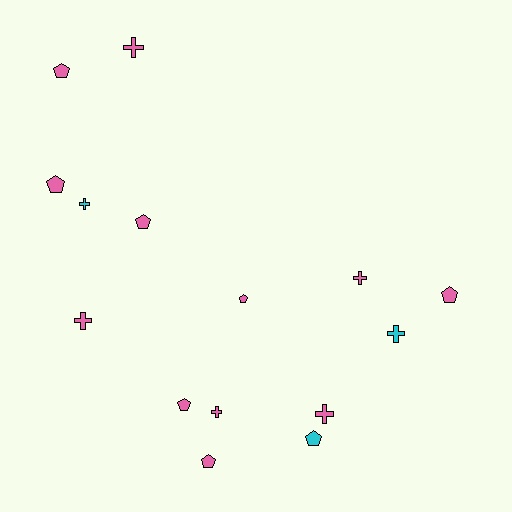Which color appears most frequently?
Pink, with 12 objects.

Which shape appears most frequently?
Pentagon, with 8 objects.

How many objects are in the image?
There are 15 objects.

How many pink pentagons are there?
There are 7 pink pentagons.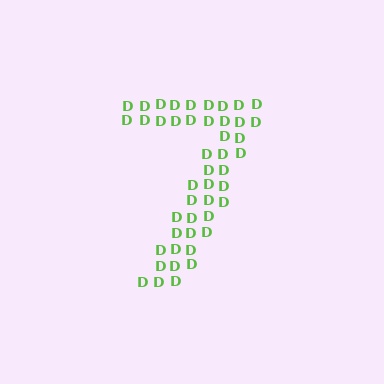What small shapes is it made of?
It is made of small letter D's.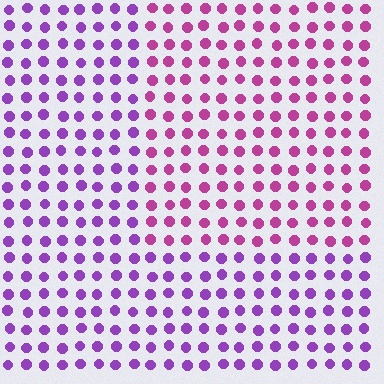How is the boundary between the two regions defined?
The boundary is defined purely by a slight shift in hue (about 36 degrees). Spacing, size, and orientation are identical on both sides.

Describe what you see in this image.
The image is filled with small purple elements in a uniform arrangement. A rectangle-shaped region is visible where the elements are tinted to a slightly different hue, forming a subtle color boundary.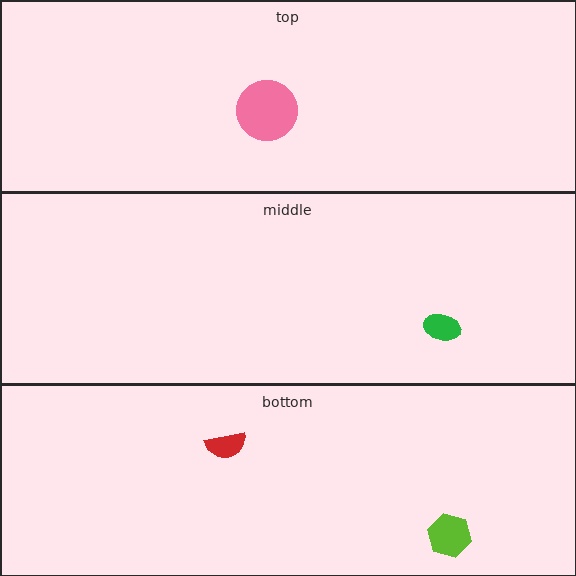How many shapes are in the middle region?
1.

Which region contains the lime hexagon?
The bottom region.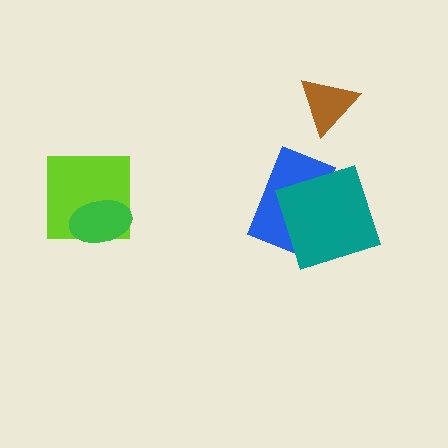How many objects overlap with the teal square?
1 object overlaps with the teal square.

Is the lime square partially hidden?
Yes, it is partially covered by another shape.